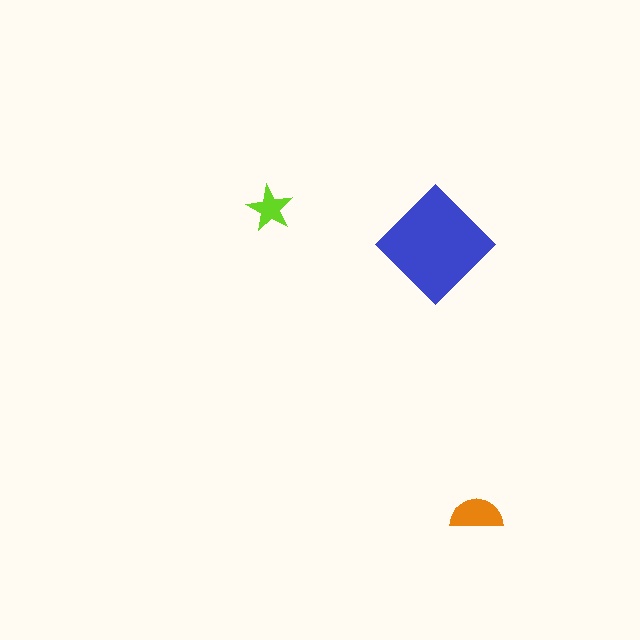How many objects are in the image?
There are 3 objects in the image.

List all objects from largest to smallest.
The blue diamond, the orange semicircle, the lime star.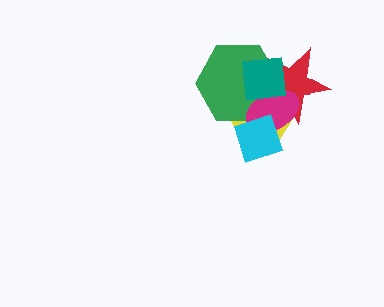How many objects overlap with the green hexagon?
5 objects overlap with the green hexagon.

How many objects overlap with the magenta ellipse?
5 objects overlap with the magenta ellipse.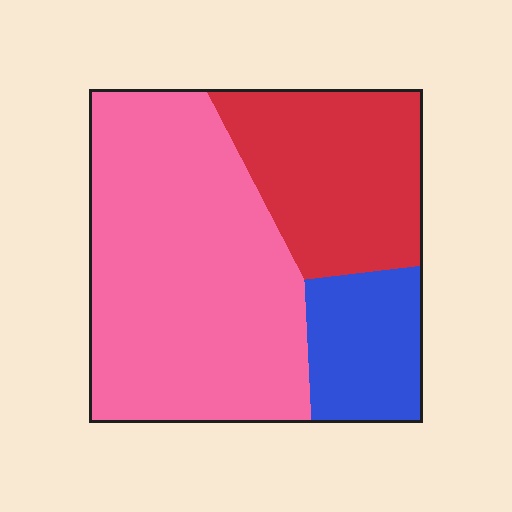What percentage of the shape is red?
Red covers about 30% of the shape.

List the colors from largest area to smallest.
From largest to smallest: pink, red, blue.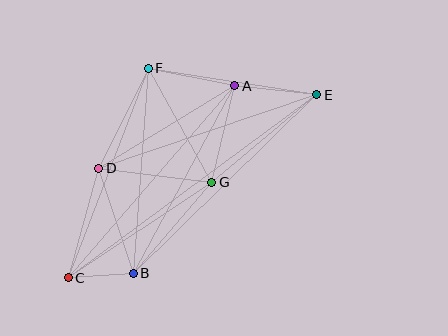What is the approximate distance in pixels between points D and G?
The distance between D and G is approximately 114 pixels.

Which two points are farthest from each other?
Points C and E are farthest from each other.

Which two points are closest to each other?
Points B and C are closest to each other.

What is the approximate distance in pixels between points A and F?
The distance between A and F is approximately 88 pixels.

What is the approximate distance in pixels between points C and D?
The distance between C and D is approximately 114 pixels.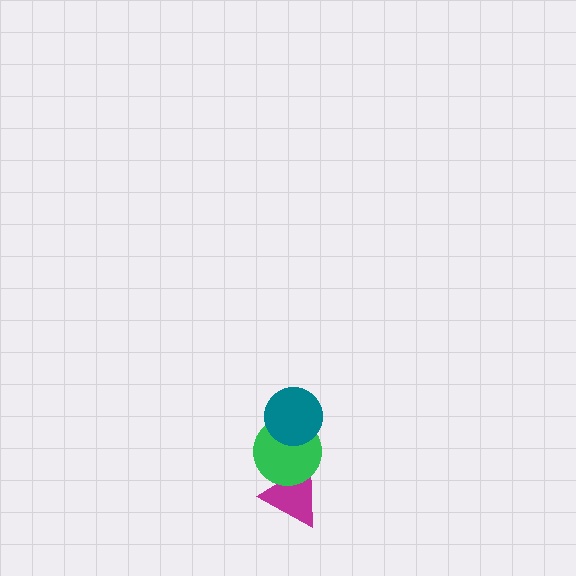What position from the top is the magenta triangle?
The magenta triangle is 3rd from the top.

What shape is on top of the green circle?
The teal circle is on top of the green circle.